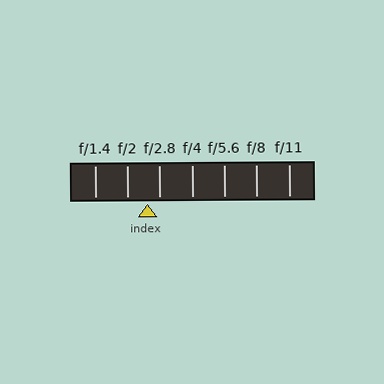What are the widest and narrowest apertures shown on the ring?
The widest aperture shown is f/1.4 and the narrowest is f/11.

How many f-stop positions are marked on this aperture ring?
There are 7 f-stop positions marked.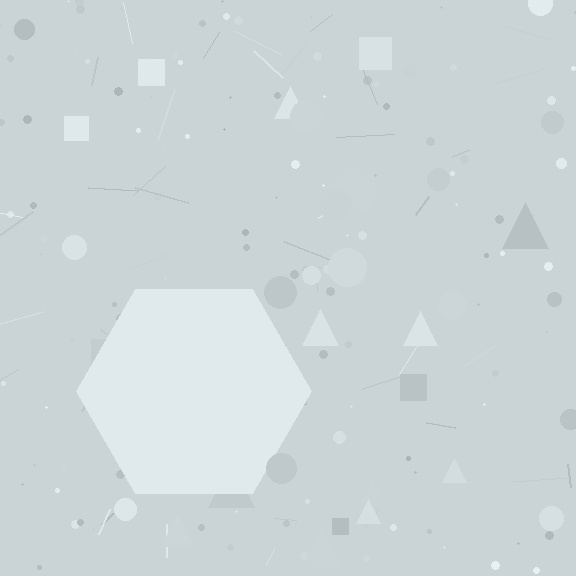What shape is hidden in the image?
A hexagon is hidden in the image.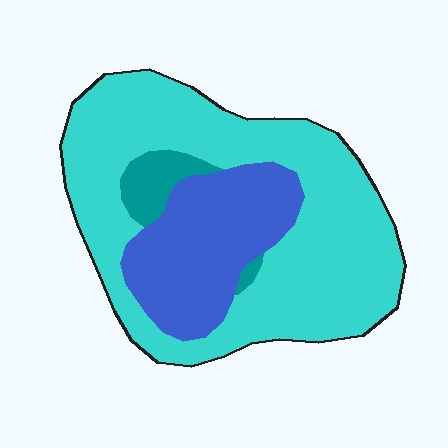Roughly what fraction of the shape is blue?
Blue covers around 25% of the shape.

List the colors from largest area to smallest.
From largest to smallest: cyan, blue, teal.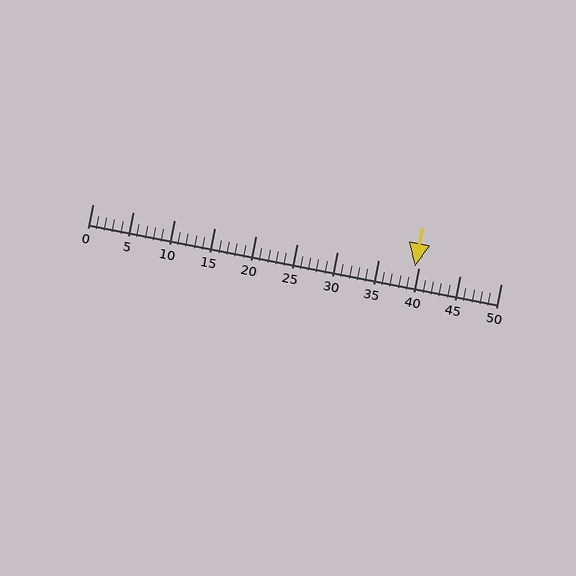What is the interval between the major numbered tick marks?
The major tick marks are spaced 5 units apart.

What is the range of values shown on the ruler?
The ruler shows values from 0 to 50.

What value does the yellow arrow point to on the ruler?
The yellow arrow points to approximately 40.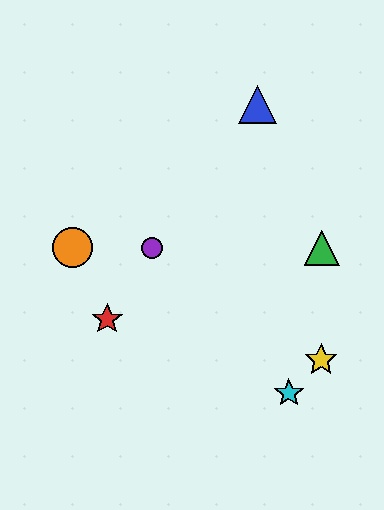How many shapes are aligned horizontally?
3 shapes (the green triangle, the purple circle, the orange circle) are aligned horizontally.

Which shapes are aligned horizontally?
The green triangle, the purple circle, the orange circle are aligned horizontally.